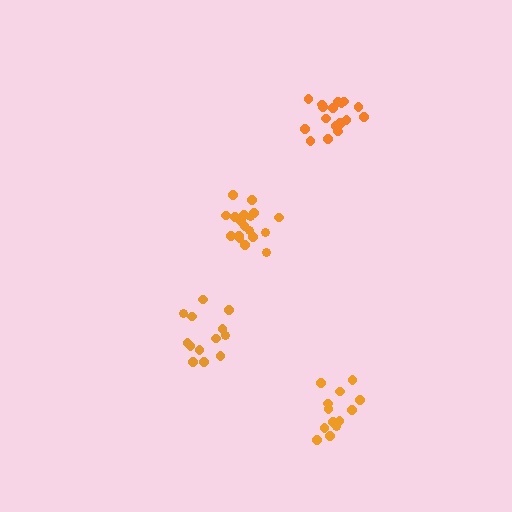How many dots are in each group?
Group 1: 13 dots, Group 2: 19 dots, Group 3: 13 dots, Group 4: 18 dots (63 total).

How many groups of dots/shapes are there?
There are 4 groups.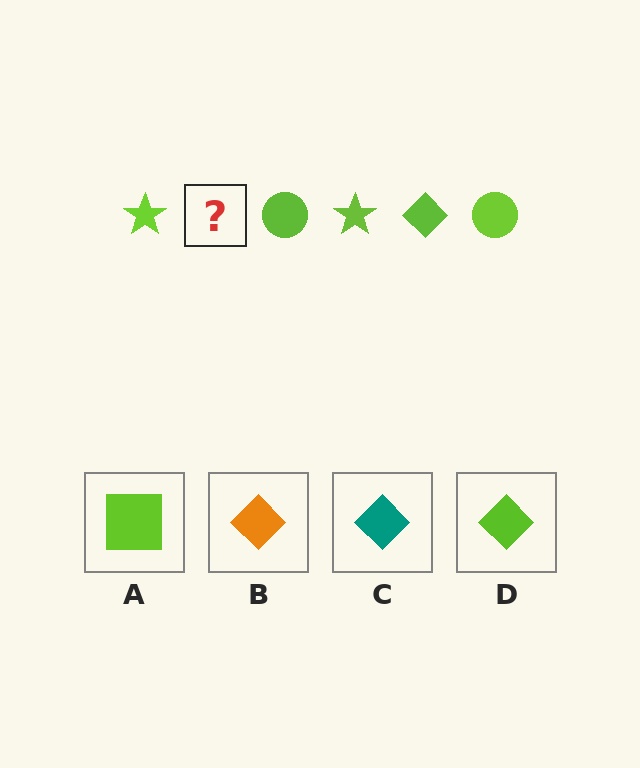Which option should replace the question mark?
Option D.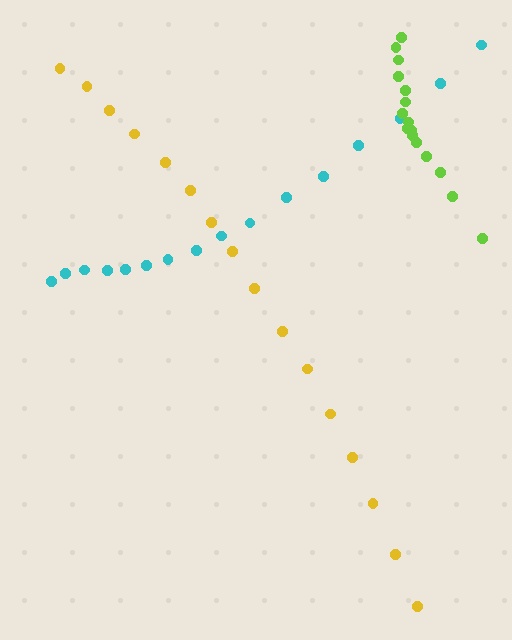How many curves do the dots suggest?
There are 3 distinct paths.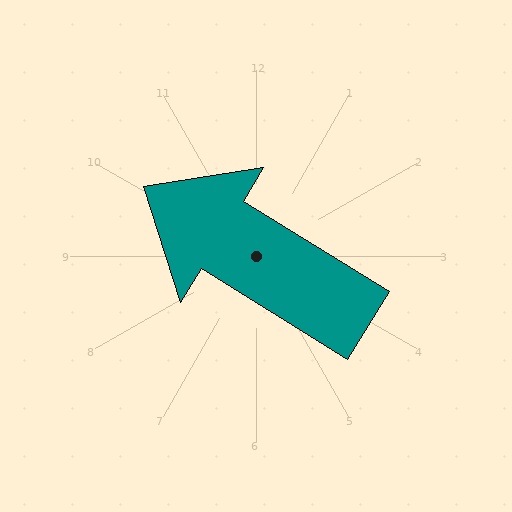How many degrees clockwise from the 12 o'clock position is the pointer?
Approximately 302 degrees.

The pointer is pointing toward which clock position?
Roughly 10 o'clock.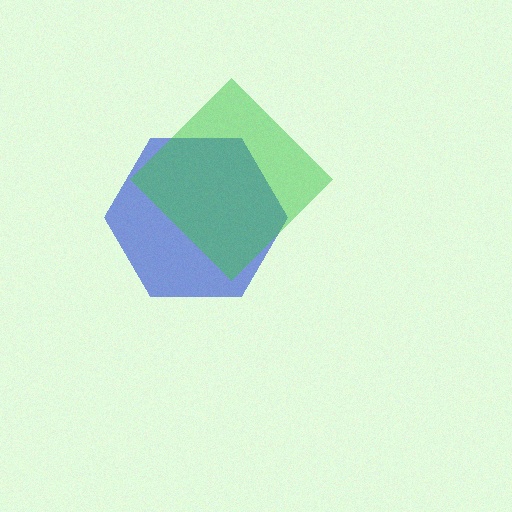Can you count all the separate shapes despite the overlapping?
Yes, there are 2 separate shapes.